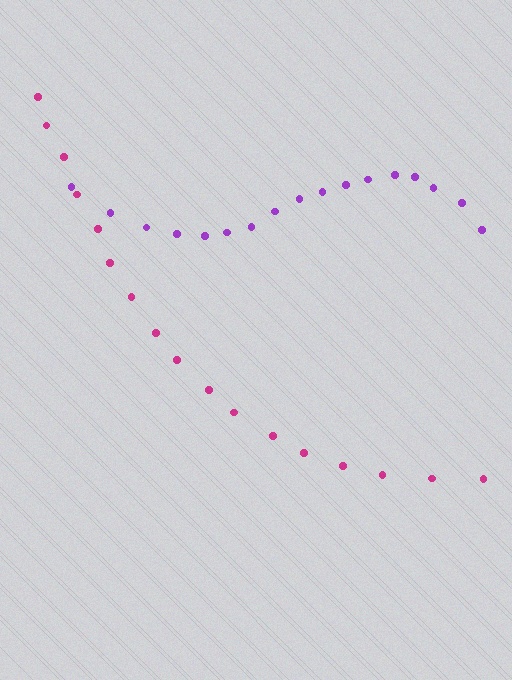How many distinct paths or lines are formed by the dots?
There are 2 distinct paths.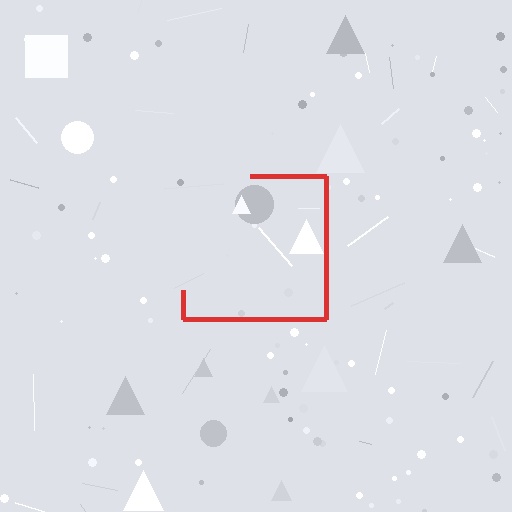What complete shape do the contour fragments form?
The contour fragments form a square.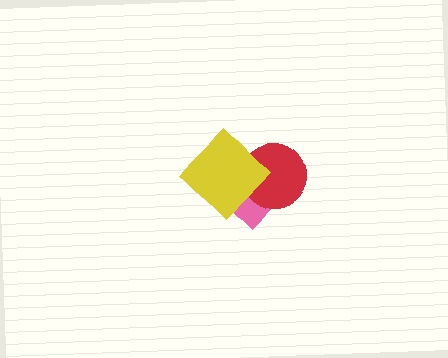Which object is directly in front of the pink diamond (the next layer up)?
The red circle is directly in front of the pink diamond.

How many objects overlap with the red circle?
2 objects overlap with the red circle.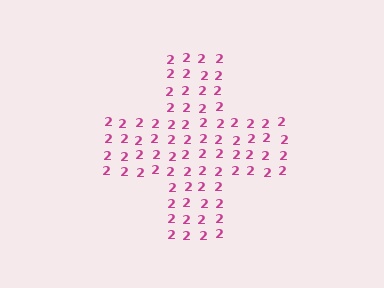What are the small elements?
The small elements are digit 2's.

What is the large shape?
The large shape is a cross.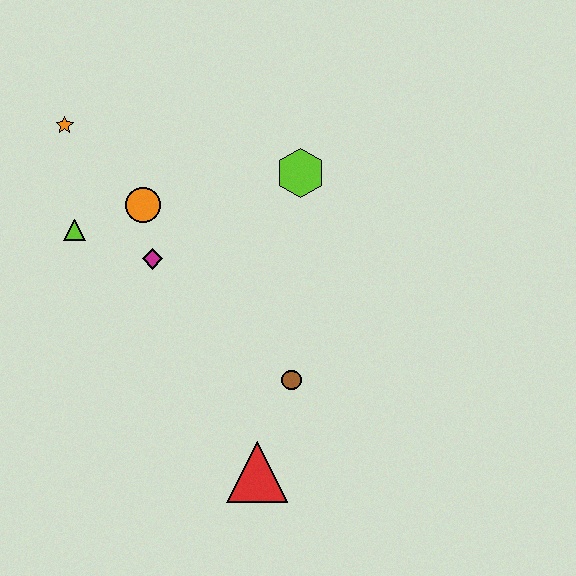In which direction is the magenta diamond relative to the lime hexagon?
The magenta diamond is to the left of the lime hexagon.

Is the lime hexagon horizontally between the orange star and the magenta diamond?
No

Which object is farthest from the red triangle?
The orange star is farthest from the red triangle.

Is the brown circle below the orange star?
Yes